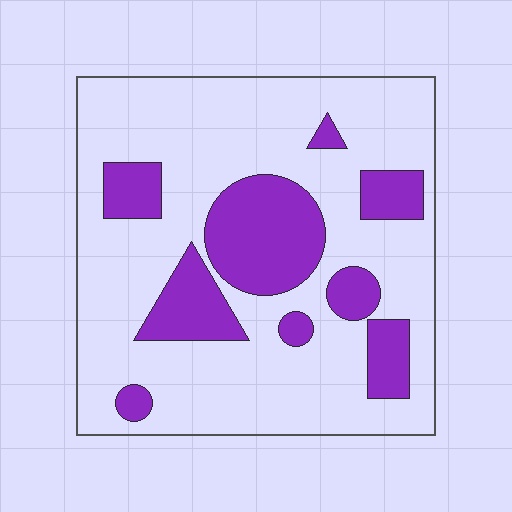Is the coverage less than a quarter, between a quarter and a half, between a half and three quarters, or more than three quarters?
Between a quarter and a half.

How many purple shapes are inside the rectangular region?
9.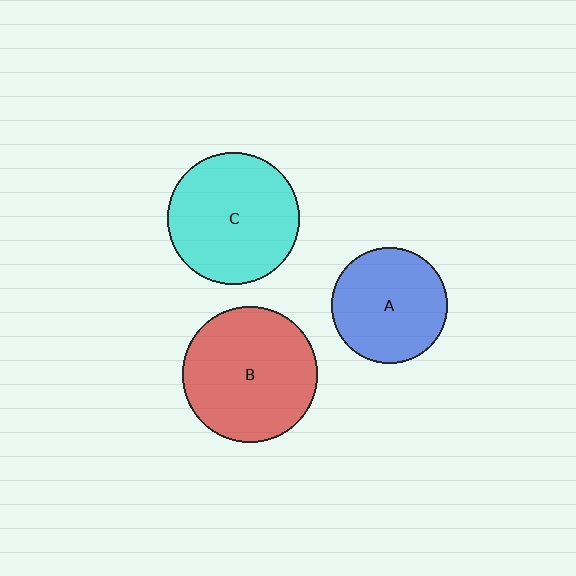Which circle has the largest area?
Circle B (red).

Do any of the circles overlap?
No, none of the circles overlap.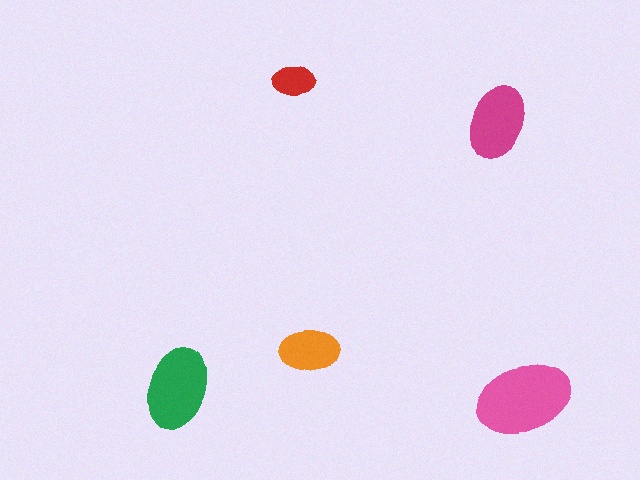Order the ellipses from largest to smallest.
the pink one, the green one, the magenta one, the orange one, the red one.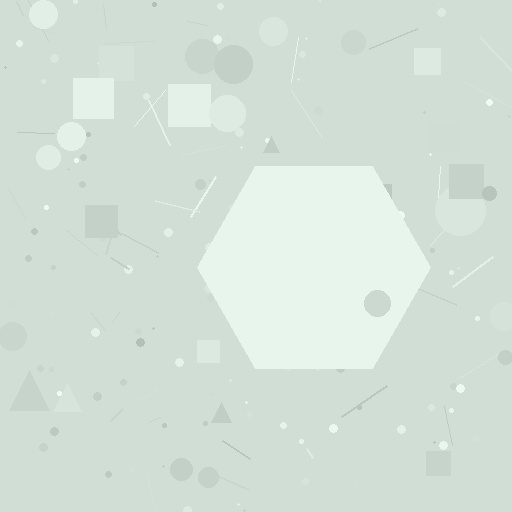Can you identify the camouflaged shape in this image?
The camouflaged shape is a hexagon.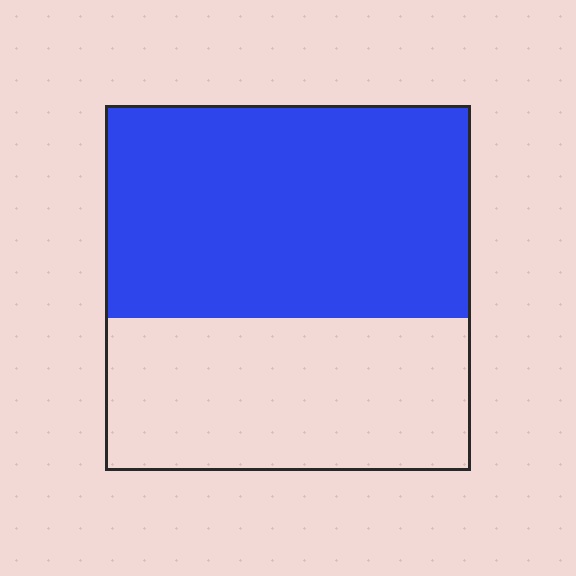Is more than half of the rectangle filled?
Yes.